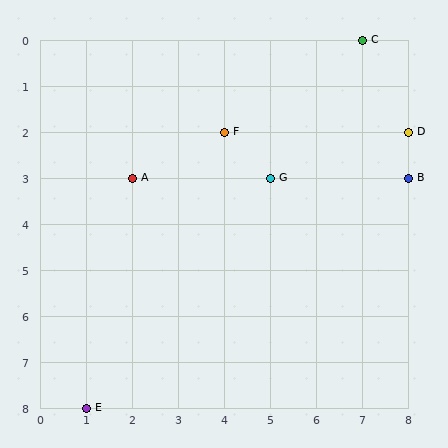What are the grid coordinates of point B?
Point B is at grid coordinates (8, 3).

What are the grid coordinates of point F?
Point F is at grid coordinates (4, 2).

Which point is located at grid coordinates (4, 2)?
Point F is at (4, 2).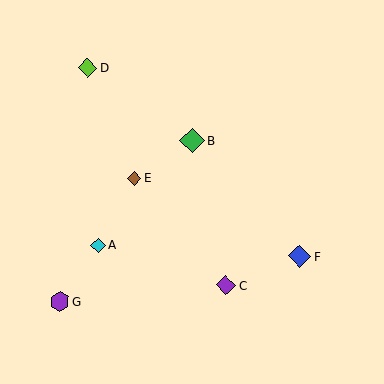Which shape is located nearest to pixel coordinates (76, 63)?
The lime diamond (labeled D) at (87, 68) is nearest to that location.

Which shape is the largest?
The green diamond (labeled B) is the largest.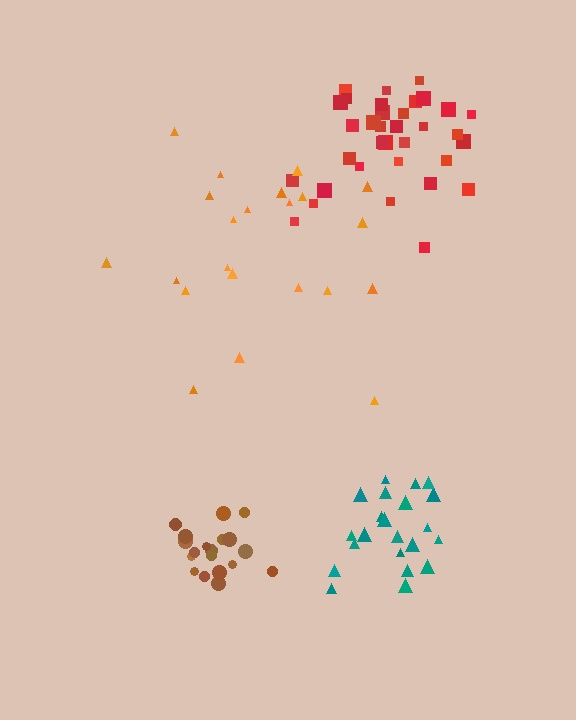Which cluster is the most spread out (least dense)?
Orange.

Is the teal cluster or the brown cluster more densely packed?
Brown.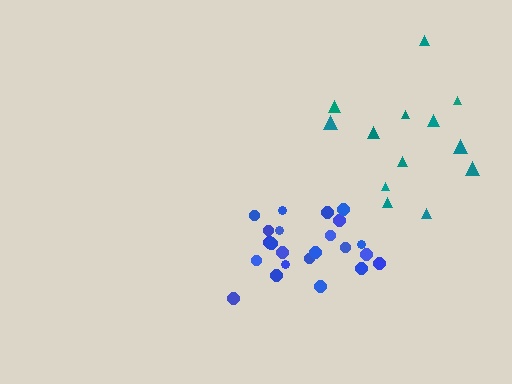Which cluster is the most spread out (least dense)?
Teal.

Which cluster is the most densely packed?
Blue.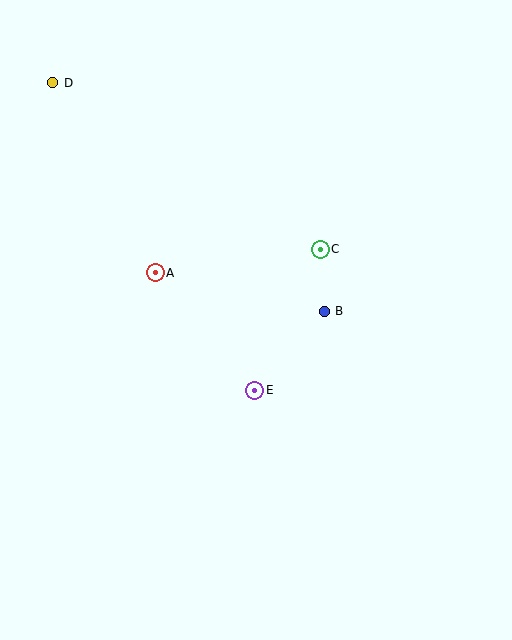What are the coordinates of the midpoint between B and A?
The midpoint between B and A is at (240, 292).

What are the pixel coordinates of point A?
Point A is at (155, 273).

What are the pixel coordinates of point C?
Point C is at (320, 249).